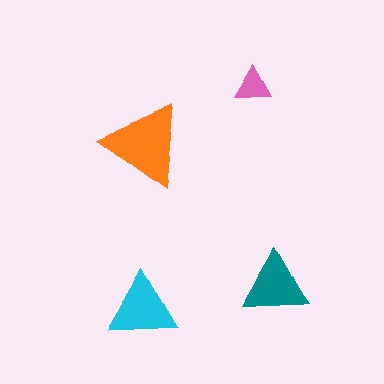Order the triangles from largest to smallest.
the orange one, the cyan one, the teal one, the pink one.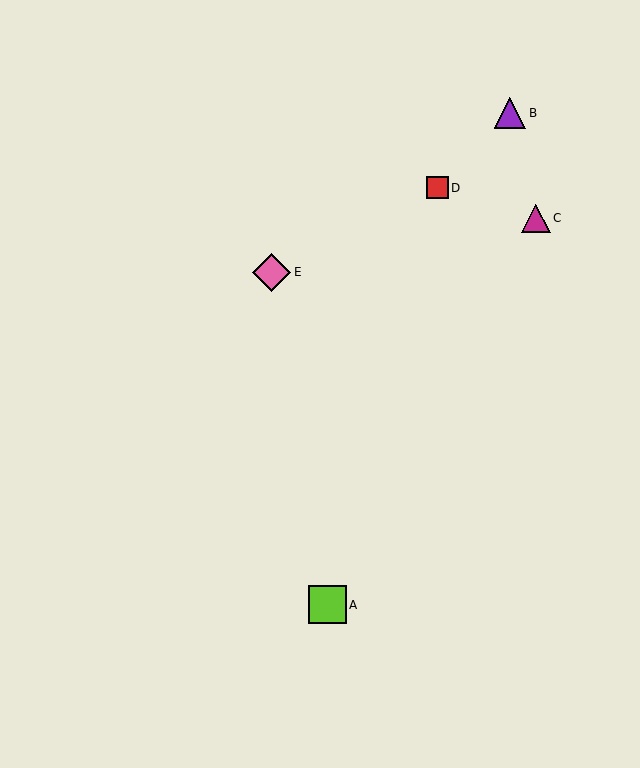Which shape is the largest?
The pink diamond (labeled E) is the largest.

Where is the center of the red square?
The center of the red square is at (437, 188).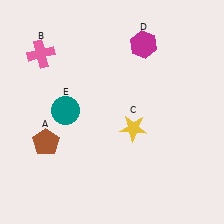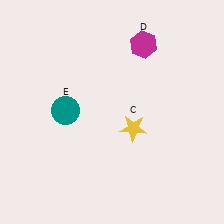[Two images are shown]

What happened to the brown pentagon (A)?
The brown pentagon (A) was removed in Image 2. It was in the bottom-left area of Image 1.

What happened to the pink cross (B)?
The pink cross (B) was removed in Image 2. It was in the top-left area of Image 1.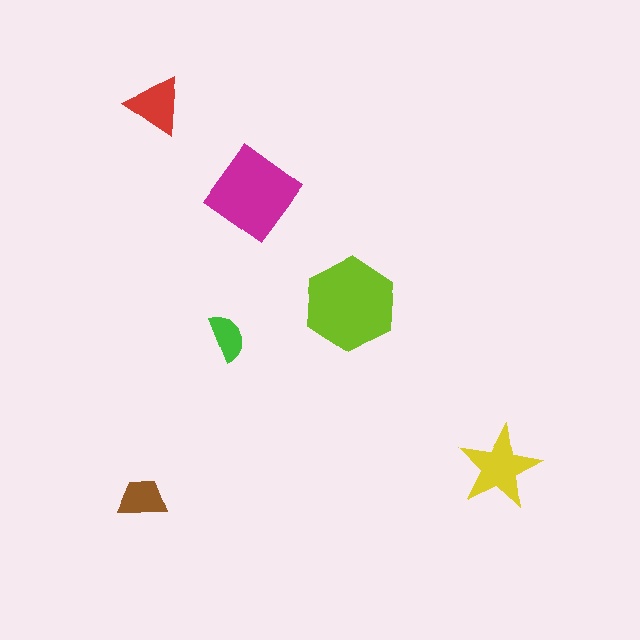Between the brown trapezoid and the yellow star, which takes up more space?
The yellow star.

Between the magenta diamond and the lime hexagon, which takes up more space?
The lime hexagon.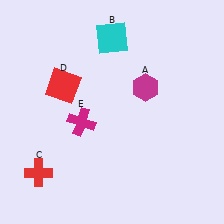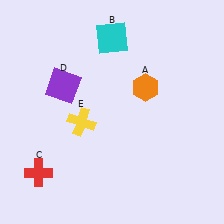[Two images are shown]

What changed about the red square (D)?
In Image 1, D is red. In Image 2, it changed to purple.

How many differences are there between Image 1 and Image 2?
There are 3 differences between the two images.